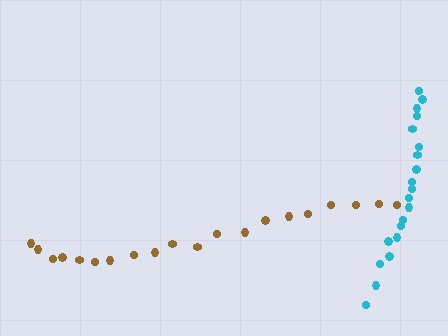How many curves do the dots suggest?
There are 2 distinct paths.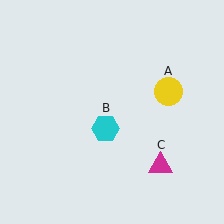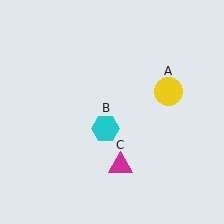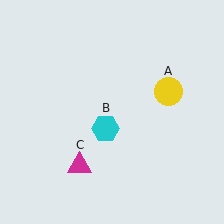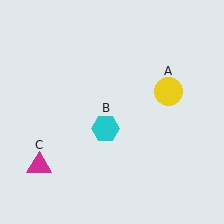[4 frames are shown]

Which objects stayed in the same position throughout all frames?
Yellow circle (object A) and cyan hexagon (object B) remained stationary.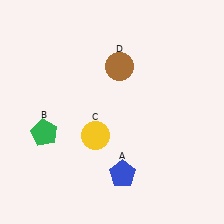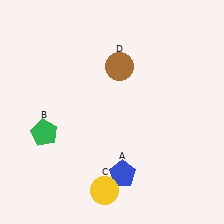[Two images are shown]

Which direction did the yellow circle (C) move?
The yellow circle (C) moved down.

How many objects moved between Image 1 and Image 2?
1 object moved between the two images.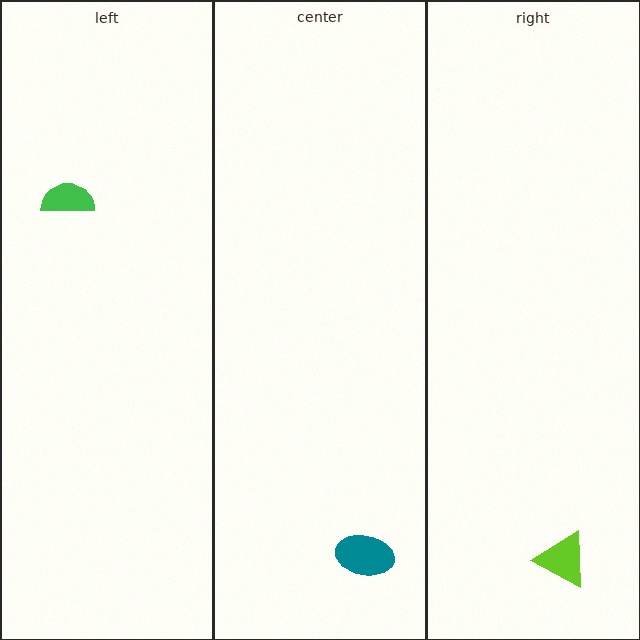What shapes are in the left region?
The green semicircle.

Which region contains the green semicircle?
The left region.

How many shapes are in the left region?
1.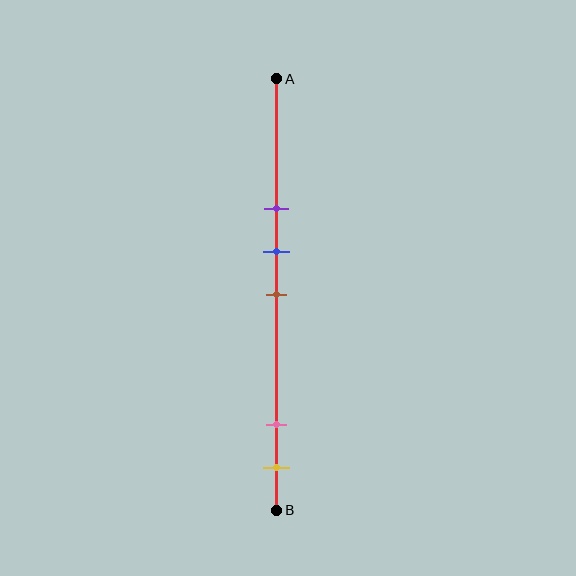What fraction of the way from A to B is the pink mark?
The pink mark is approximately 80% (0.8) of the way from A to B.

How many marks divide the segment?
There are 5 marks dividing the segment.